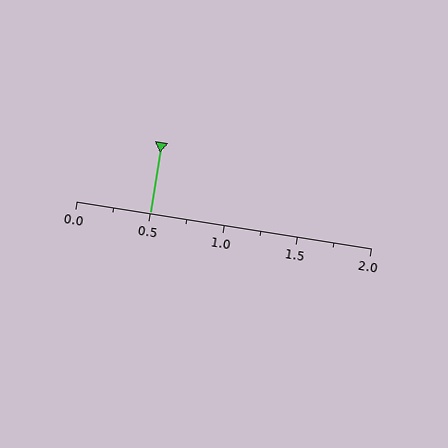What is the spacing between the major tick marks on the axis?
The major ticks are spaced 0.5 apart.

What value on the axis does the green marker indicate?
The marker indicates approximately 0.5.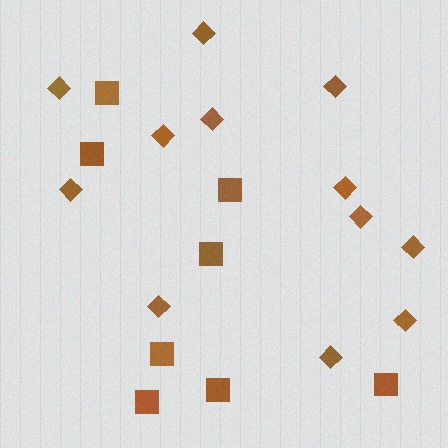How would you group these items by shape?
There are 2 groups: one group of diamonds (12) and one group of squares (8).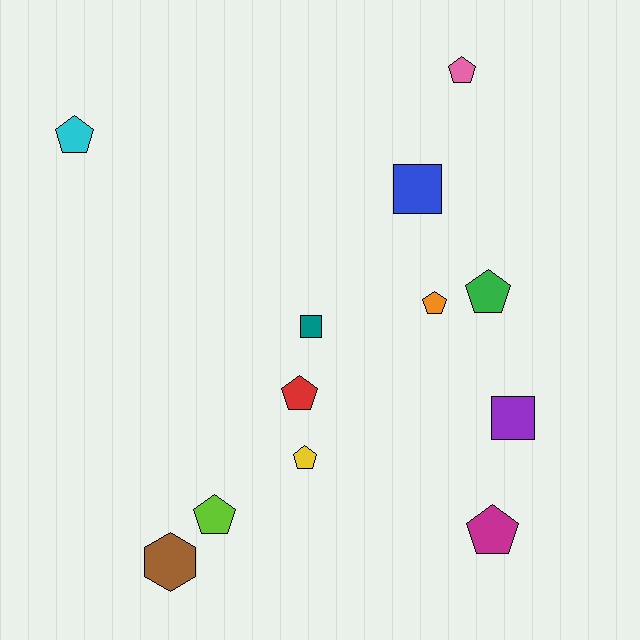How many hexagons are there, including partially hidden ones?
There is 1 hexagon.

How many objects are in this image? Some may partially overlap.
There are 12 objects.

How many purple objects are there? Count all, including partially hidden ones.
There is 1 purple object.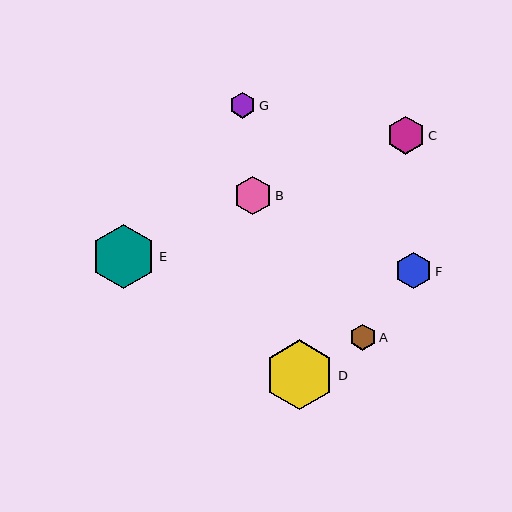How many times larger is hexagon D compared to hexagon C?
Hexagon D is approximately 1.8 times the size of hexagon C.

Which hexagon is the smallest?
Hexagon A is the smallest with a size of approximately 26 pixels.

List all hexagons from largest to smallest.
From largest to smallest: D, E, B, C, F, G, A.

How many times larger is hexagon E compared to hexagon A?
Hexagon E is approximately 2.5 times the size of hexagon A.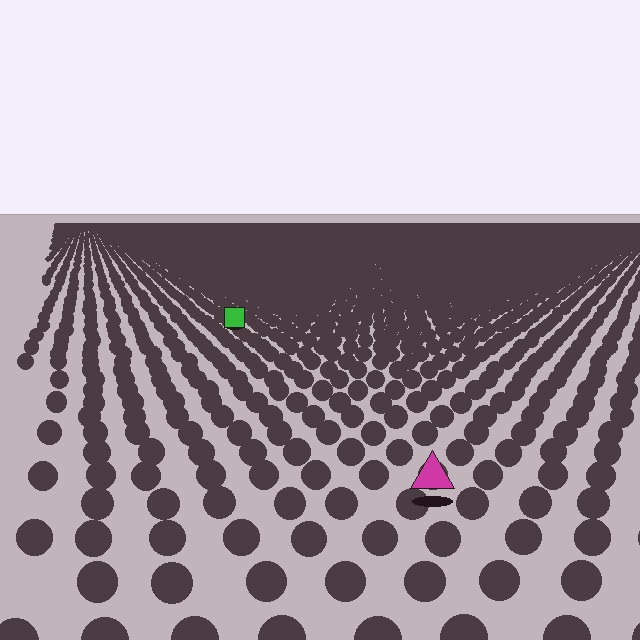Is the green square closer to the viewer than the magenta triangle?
No. The magenta triangle is closer — you can tell from the texture gradient: the ground texture is coarser near it.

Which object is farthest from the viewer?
The green square is farthest from the viewer. It appears smaller and the ground texture around it is denser.